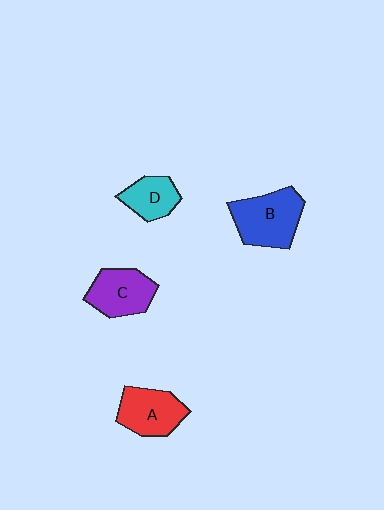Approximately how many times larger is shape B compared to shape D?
Approximately 1.7 times.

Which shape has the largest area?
Shape B (blue).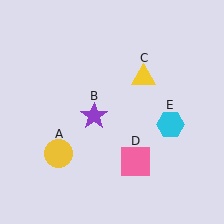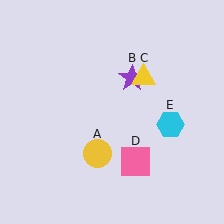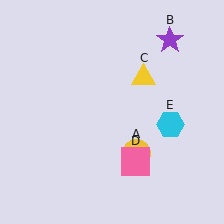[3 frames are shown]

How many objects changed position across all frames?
2 objects changed position: yellow circle (object A), purple star (object B).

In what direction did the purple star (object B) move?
The purple star (object B) moved up and to the right.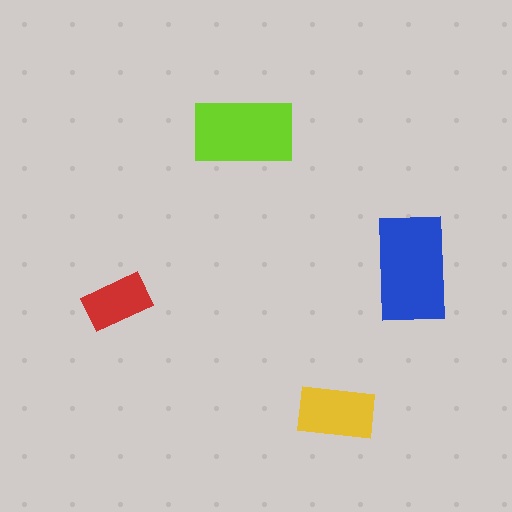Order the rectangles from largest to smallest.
the blue one, the lime one, the yellow one, the red one.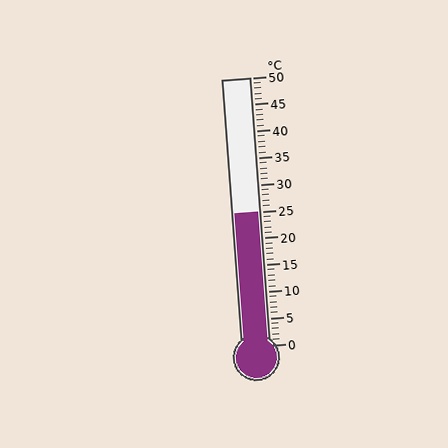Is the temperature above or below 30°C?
The temperature is below 30°C.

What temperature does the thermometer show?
The thermometer shows approximately 25°C.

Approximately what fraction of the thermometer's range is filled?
The thermometer is filled to approximately 50% of its range.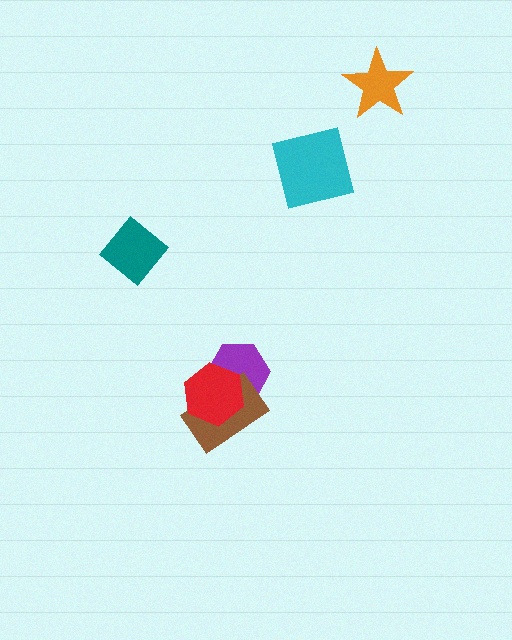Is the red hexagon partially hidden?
No, no other shape covers it.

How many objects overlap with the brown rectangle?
2 objects overlap with the brown rectangle.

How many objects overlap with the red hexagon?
2 objects overlap with the red hexagon.